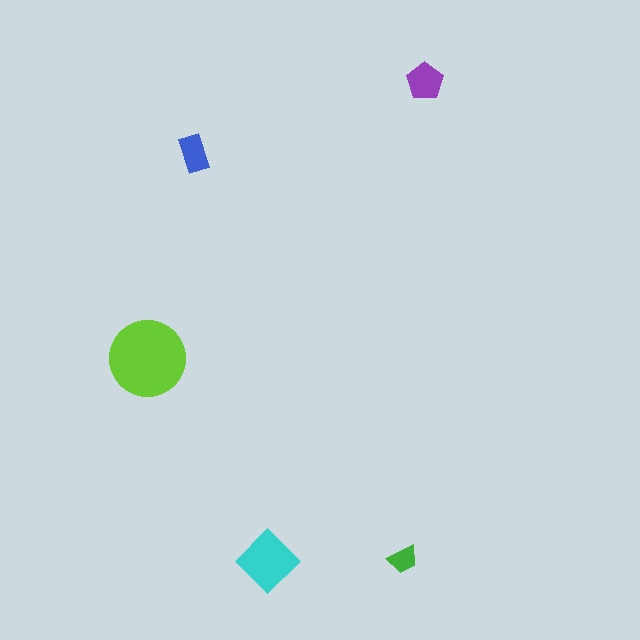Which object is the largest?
The lime circle.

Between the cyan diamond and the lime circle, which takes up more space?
The lime circle.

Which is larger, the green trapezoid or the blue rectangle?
The blue rectangle.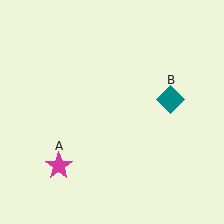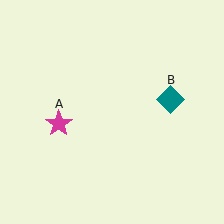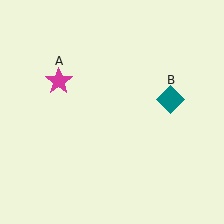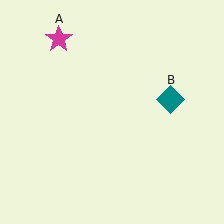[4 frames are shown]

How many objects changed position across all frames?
1 object changed position: magenta star (object A).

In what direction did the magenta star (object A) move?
The magenta star (object A) moved up.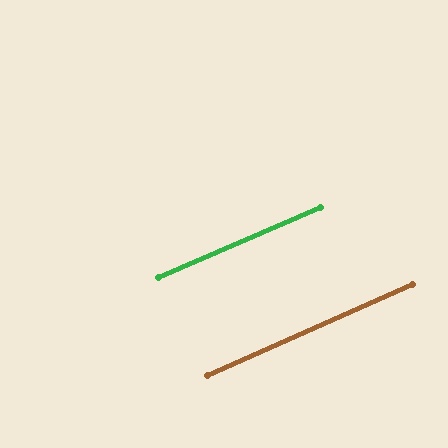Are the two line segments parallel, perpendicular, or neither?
Parallel — their directions differ by only 0.1°.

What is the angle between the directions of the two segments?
Approximately 0 degrees.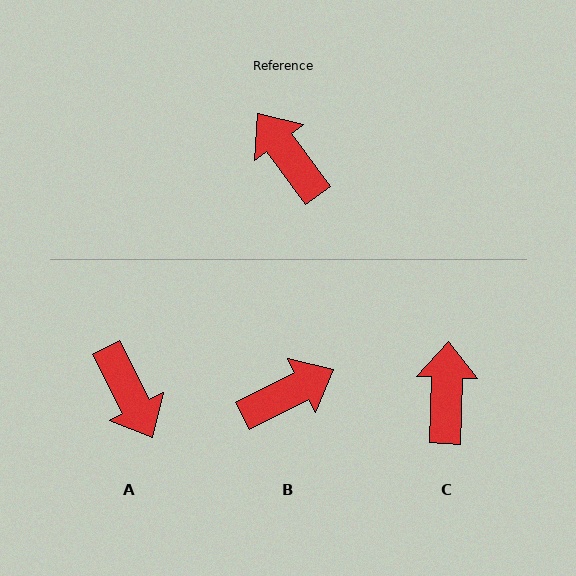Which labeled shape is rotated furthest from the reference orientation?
A, about 171 degrees away.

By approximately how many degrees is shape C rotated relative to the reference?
Approximately 39 degrees clockwise.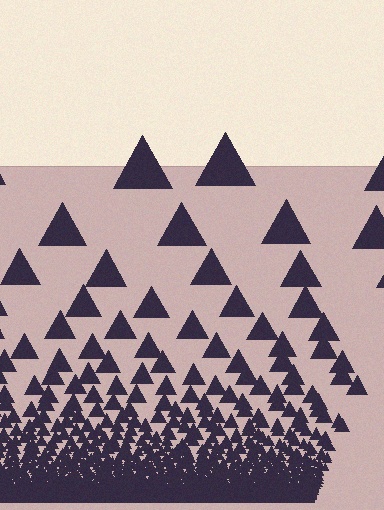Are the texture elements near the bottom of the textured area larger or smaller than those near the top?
Smaller. The gradient is inverted — elements near the bottom are smaller and denser.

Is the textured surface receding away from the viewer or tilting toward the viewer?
The surface appears to tilt toward the viewer. Texture elements get larger and sparser toward the top.